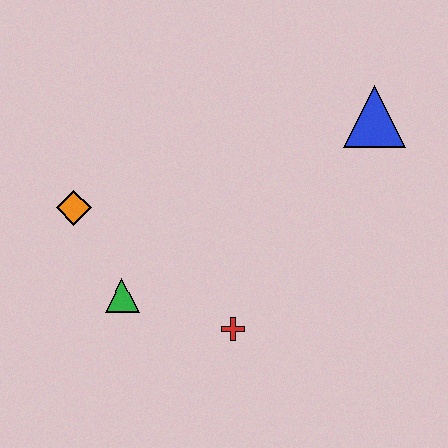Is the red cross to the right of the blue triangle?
No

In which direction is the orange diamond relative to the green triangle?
The orange diamond is above the green triangle.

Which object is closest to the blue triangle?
The red cross is closest to the blue triangle.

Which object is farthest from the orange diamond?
The blue triangle is farthest from the orange diamond.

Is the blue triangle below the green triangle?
No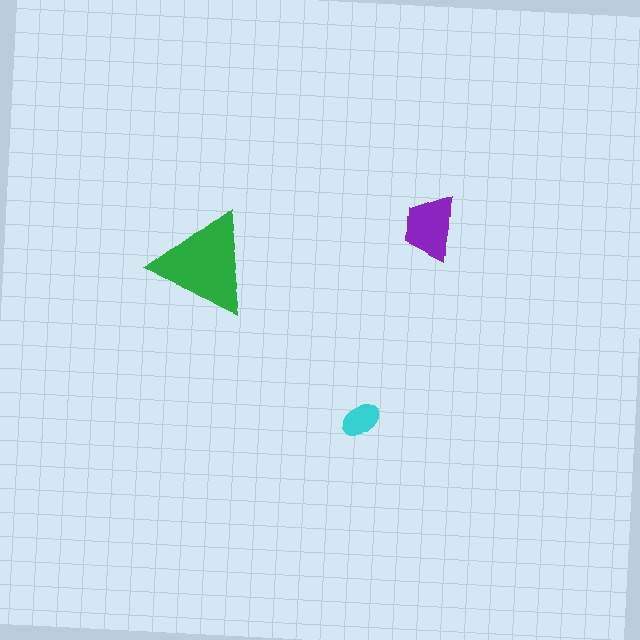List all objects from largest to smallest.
The green triangle, the purple trapezoid, the cyan ellipse.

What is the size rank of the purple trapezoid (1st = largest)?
2nd.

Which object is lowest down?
The cyan ellipse is bottommost.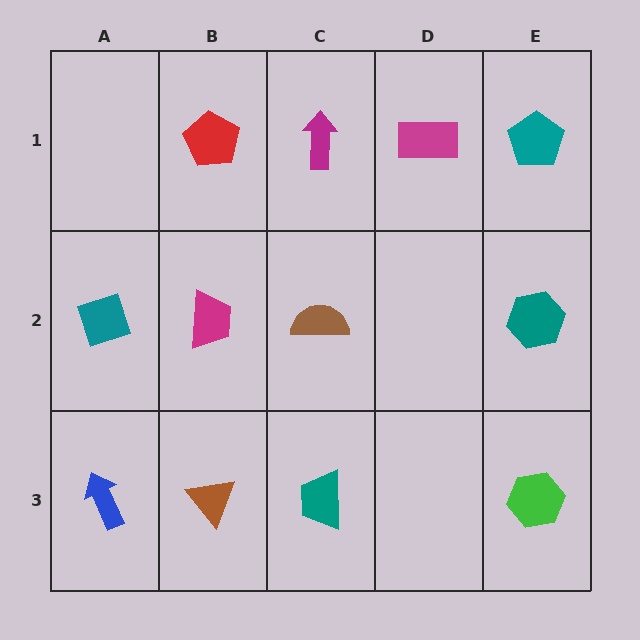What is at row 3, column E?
A green hexagon.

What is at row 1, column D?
A magenta rectangle.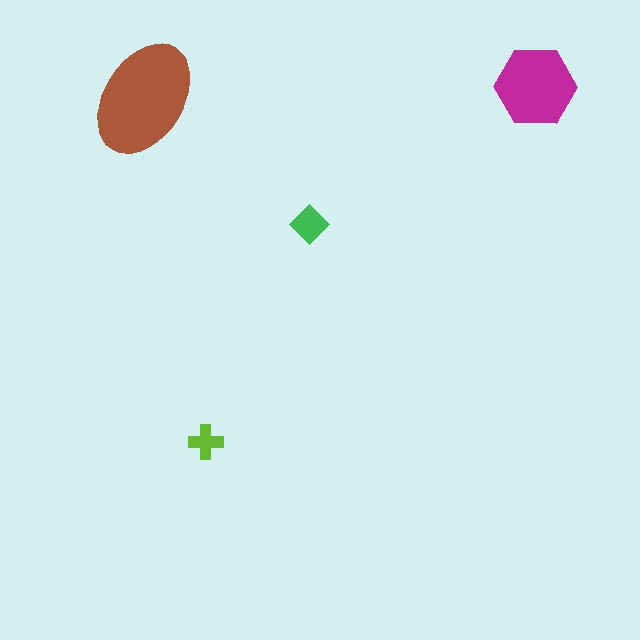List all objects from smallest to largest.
The lime cross, the green diamond, the magenta hexagon, the brown ellipse.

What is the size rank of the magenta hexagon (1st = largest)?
2nd.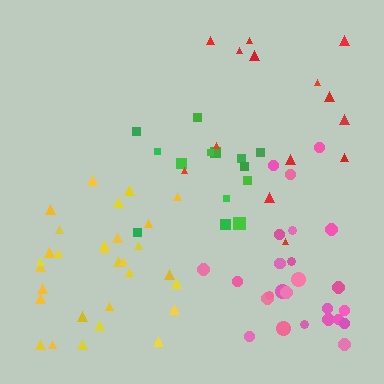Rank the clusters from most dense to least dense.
yellow, pink, green, red.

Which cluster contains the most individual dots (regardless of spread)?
Yellow (32).